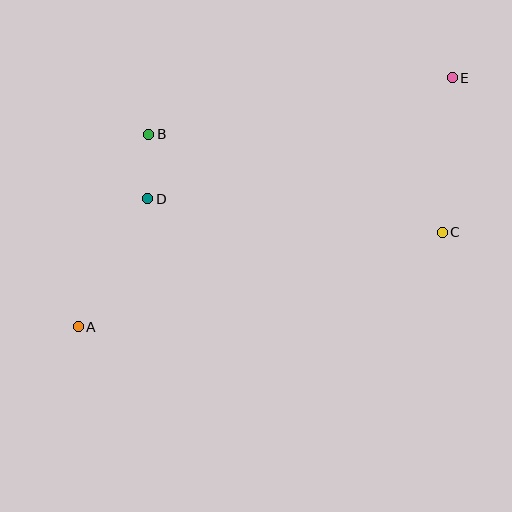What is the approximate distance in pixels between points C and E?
The distance between C and E is approximately 155 pixels.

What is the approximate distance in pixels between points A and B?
The distance between A and B is approximately 205 pixels.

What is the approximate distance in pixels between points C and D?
The distance between C and D is approximately 297 pixels.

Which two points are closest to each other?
Points B and D are closest to each other.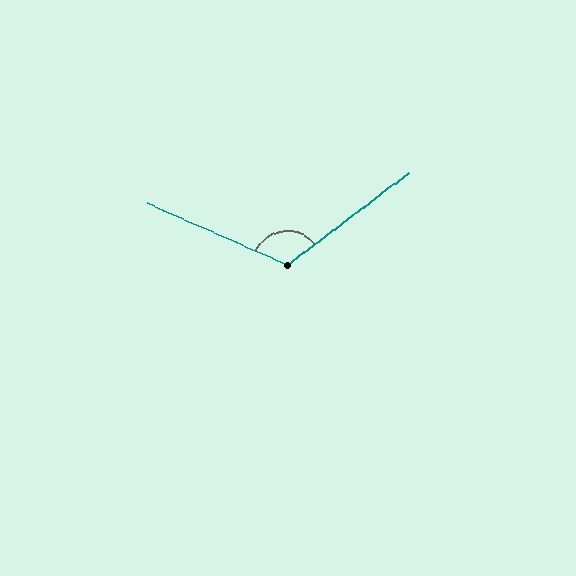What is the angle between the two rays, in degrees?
Approximately 119 degrees.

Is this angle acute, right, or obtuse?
It is obtuse.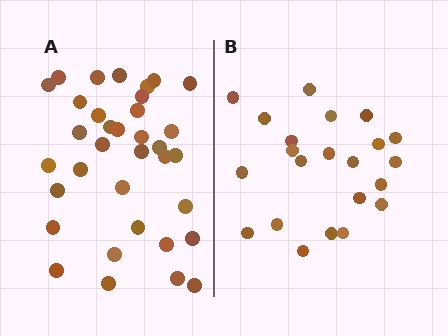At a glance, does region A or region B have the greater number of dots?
Region A (the left region) has more dots.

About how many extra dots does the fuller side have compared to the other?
Region A has approximately 15 more dots than region B.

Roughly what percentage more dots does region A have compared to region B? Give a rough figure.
About 60% more.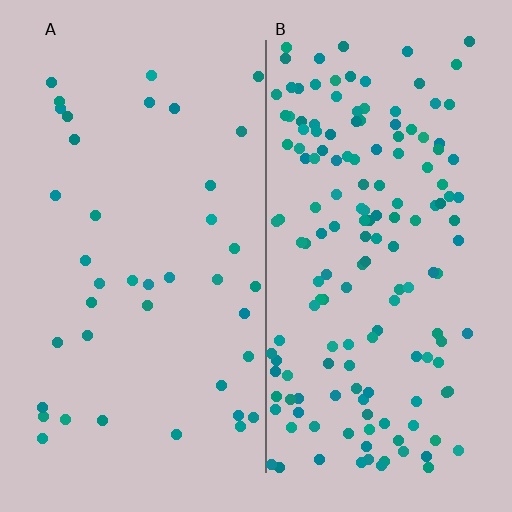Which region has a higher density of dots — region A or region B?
B (the right).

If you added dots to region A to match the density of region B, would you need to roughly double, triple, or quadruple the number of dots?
Approximately quadruple.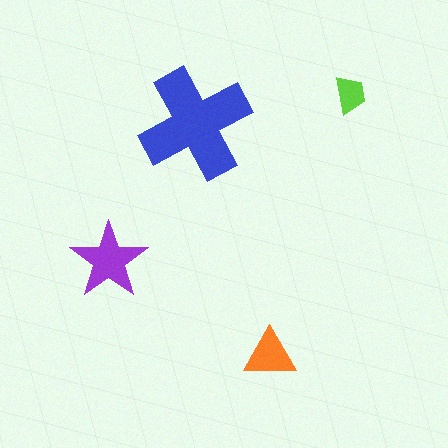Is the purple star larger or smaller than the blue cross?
Smaller.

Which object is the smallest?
The lime trapezoid.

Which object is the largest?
The blue cross.